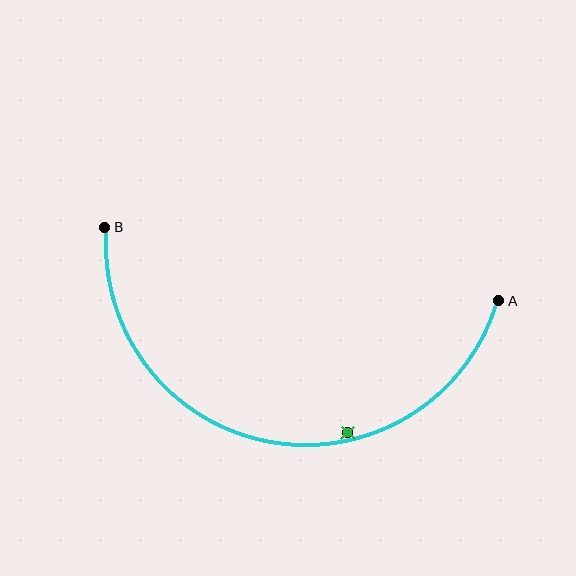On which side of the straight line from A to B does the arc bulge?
The arc bulges below the straight line connecting A and B.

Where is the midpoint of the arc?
The arc midpoint is the point on the curve farthest from the straight line joining A and B. It sits below that line.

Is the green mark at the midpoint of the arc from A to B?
No — the green mark does not lie on the arc at all. It sits slightly inside the curve.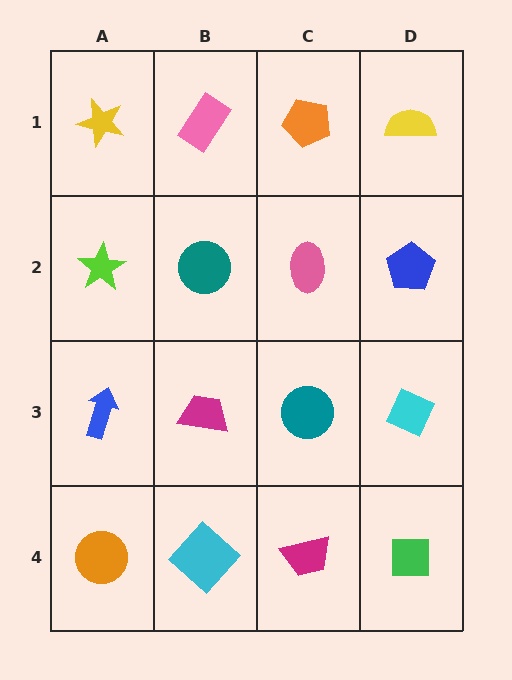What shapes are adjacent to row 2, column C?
An orange pentagon (row 1, column C), a teal circle (row 3, column C), a teal circle (row 2, column B), a blue pentagon (row 2, column D).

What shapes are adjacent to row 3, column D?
A blue pentagon (row 2, column D), a green square (row 4, column D), a teal circle (row 3, column C).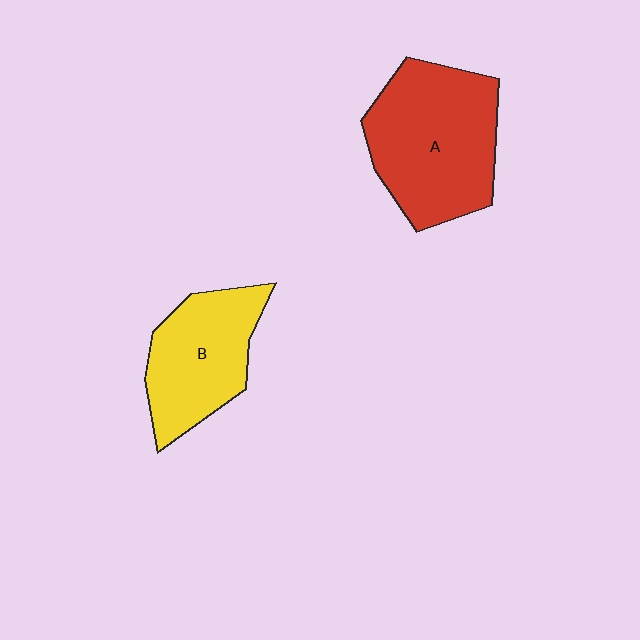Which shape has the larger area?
Shape A (red).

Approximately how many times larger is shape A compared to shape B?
Approximately 1.4 times.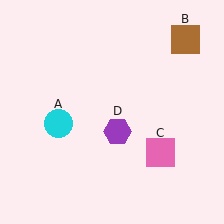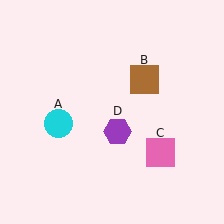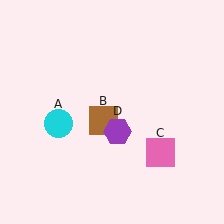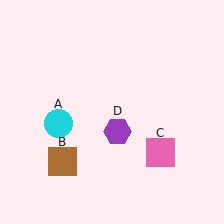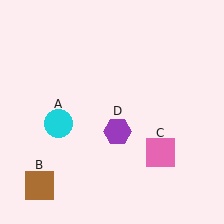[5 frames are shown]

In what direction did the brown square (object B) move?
The brown square (object B) moved down and to the left.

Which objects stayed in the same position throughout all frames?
Cyan circle (object A) and pink square (object C) and purple hexagon (object D) remained stationary.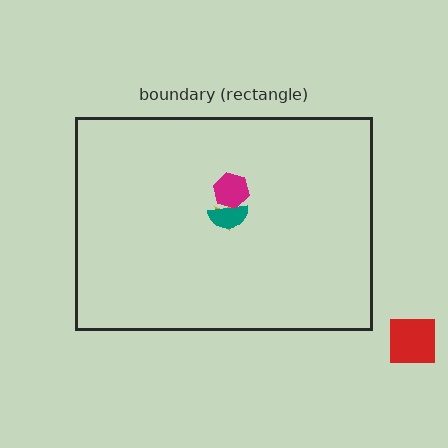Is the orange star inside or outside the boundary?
Inside.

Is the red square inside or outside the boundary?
Outside.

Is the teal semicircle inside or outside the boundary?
Inside.